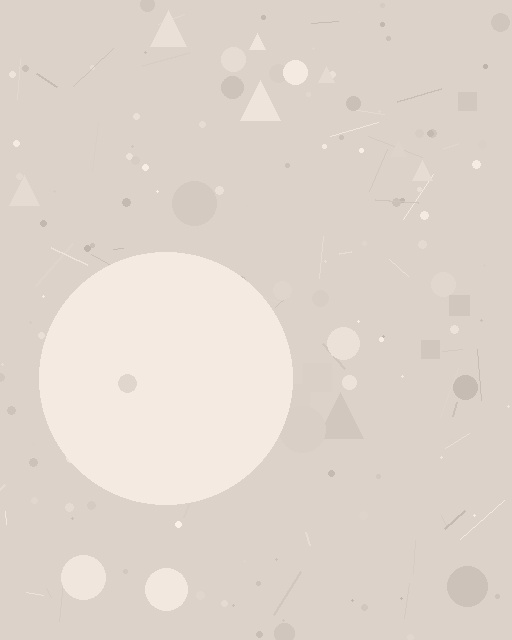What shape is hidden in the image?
A circle is hidden in the image.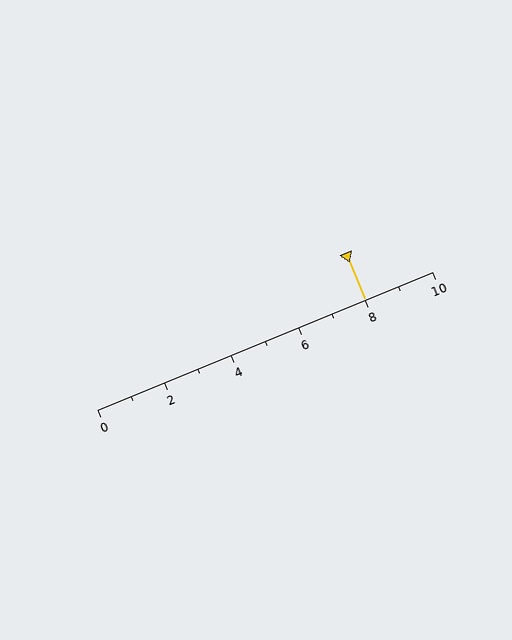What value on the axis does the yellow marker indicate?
The marker indicates approximately 8.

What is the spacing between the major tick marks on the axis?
The major ticks are spaced 2 apart.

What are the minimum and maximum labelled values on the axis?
The axis runs from 0 to 10.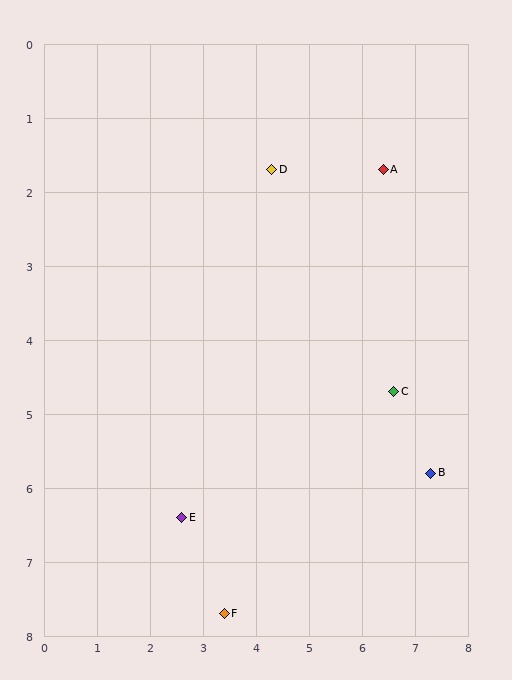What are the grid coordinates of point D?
Point D is at approximately (4.3, 1.7).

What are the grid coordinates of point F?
Point F is at approximately (3.4, 7.7).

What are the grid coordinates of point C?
Point C is at approximately (6.6, 4.7).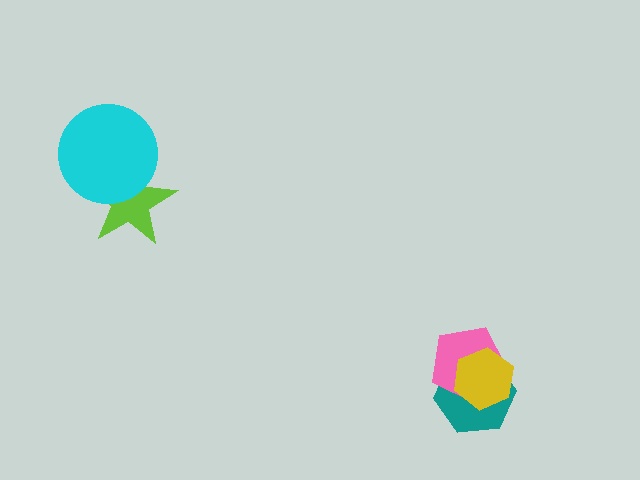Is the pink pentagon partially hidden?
Yes, it is partially covered by another shape.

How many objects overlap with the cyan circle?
1 object overlaps with the cyan circle.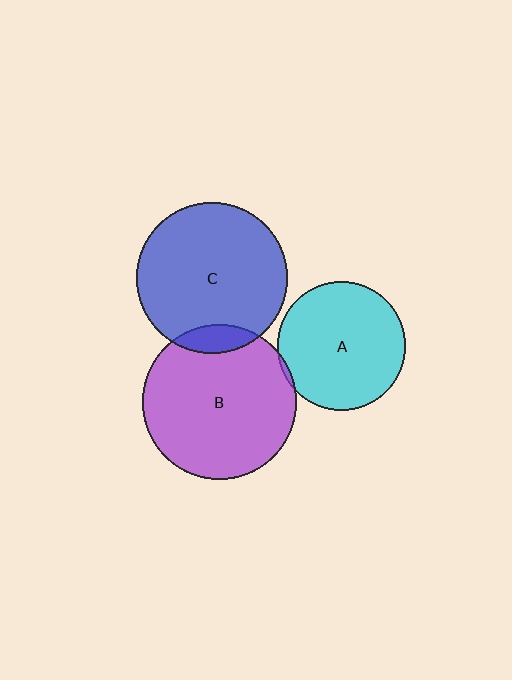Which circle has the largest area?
Circle B (purple).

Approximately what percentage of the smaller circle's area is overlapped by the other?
Approximately 10%.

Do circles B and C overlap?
Yes.